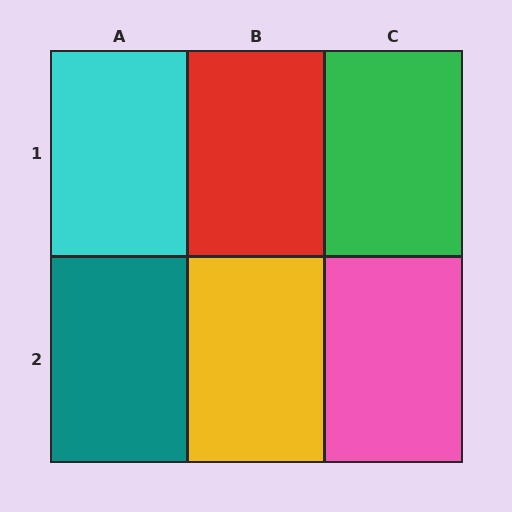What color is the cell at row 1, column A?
Cyan.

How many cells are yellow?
1 cell is yellow.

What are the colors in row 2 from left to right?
Teal, yellow, pink.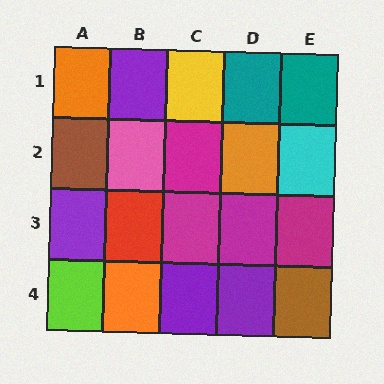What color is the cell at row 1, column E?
Teal.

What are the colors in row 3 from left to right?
Purple, red, magenta, magenta, magenta.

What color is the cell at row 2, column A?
Brown.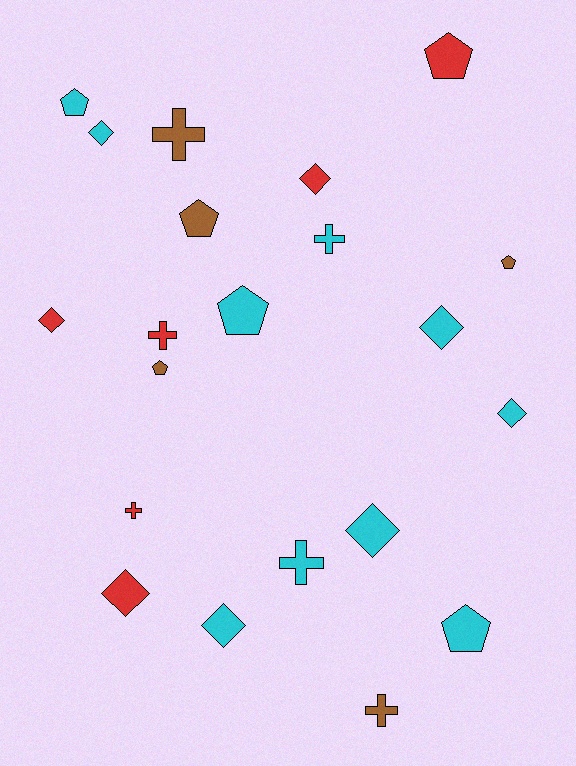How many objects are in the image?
There are 21 objects.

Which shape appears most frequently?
Diamond, with 8 objects.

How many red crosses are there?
There are 2 red crosses.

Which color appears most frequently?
Cyan, with 10 objects.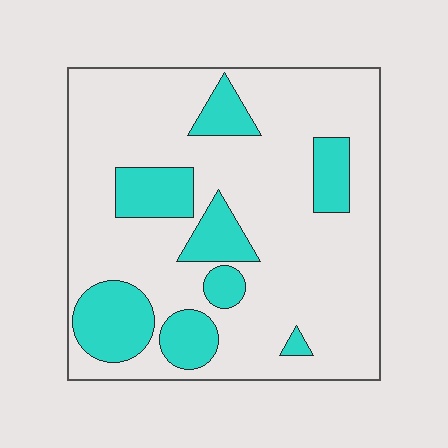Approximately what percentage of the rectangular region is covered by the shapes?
Approximately 25%.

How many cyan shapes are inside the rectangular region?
8.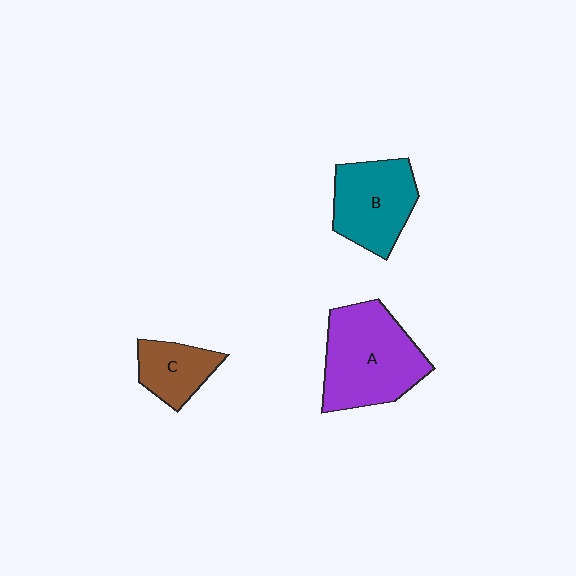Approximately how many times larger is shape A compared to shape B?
Approximately 1.4 times.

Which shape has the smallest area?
Shape C (brown).